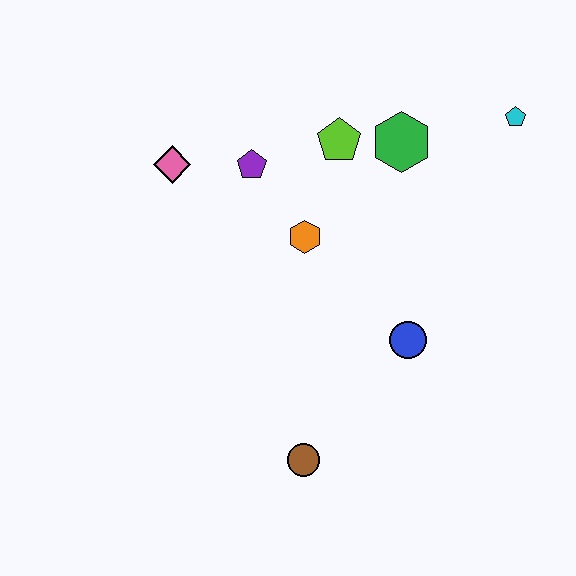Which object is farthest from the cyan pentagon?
The brown circle is farthest from the cyan pentagon.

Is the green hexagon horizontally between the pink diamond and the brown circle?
No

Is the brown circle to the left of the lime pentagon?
Yes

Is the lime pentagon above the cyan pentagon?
No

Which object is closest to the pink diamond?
The purple pentagon is closest to the pink diamond.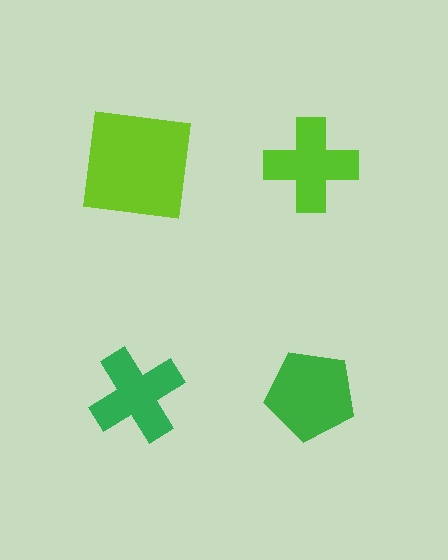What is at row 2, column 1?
A green cross.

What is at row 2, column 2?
A green pentagon.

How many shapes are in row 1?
2 shapes.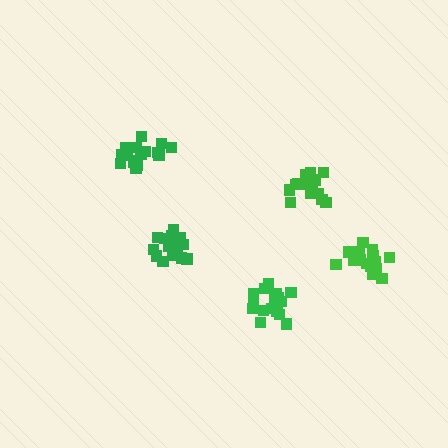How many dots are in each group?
Group 1: 17 dots, Group 2: 17 dots, Group 3: 18 dots, Group 4: 15 dots, Group 5: 16 dots (83 total).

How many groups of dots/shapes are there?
There are 5 groups.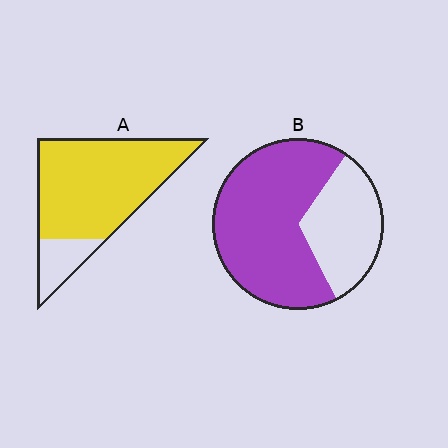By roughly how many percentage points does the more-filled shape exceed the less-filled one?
By roughly 15 percentage points (A over B).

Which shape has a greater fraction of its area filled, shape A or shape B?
Shape A.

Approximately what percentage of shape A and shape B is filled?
A is approximately 85% and B is approximately 65%.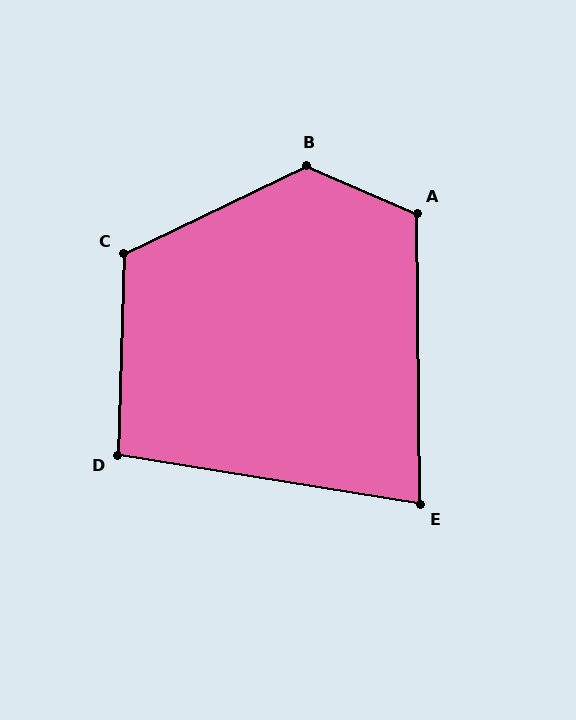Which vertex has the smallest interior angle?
E, at approximately 80 degrees.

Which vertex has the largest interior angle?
B, at approximately 131 degrees.